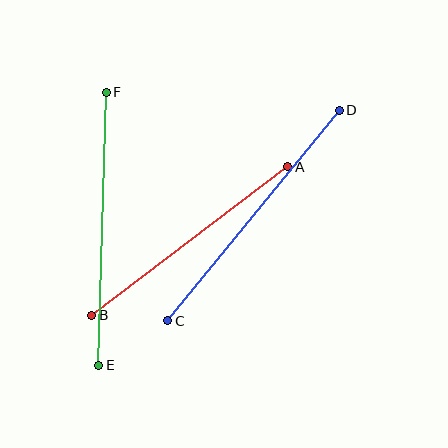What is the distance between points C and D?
The distance is approximately 272 pixels.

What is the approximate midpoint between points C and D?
The midpoint is at approximately (254, 215) pixels.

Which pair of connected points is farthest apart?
Points E and F are farthest apart.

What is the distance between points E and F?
The distance is approximately 273 pixels.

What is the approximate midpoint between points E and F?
The midpoint is at approximately (102, 229) pixels.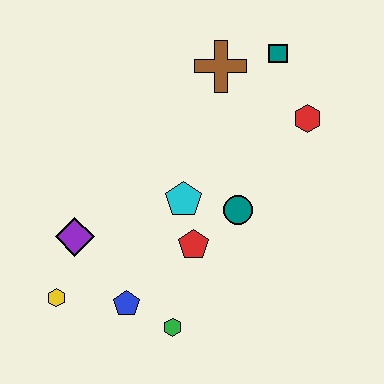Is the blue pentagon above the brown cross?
No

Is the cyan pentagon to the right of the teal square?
No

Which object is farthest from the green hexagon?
The teal square is farthest from the green hexagon.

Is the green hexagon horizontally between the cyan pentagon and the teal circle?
No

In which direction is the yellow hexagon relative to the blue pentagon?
The yellow hexagon is to the left of the blue pentagon.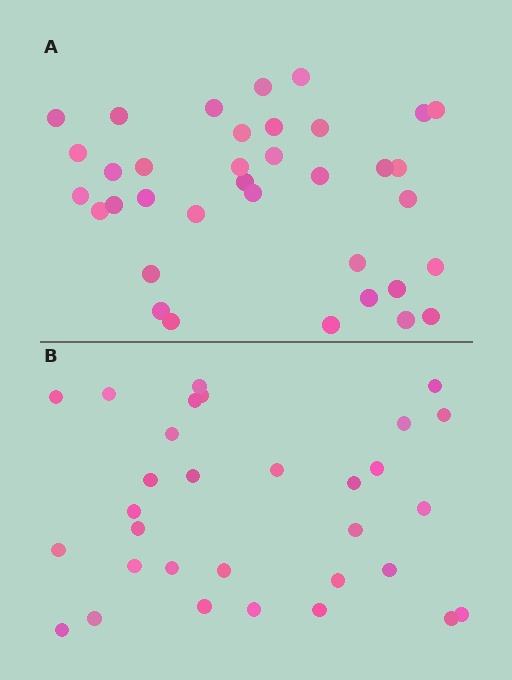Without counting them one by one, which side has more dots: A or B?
Region A (the top region) has more dots.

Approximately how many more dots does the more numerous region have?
Region A has about 5 more dots than region B.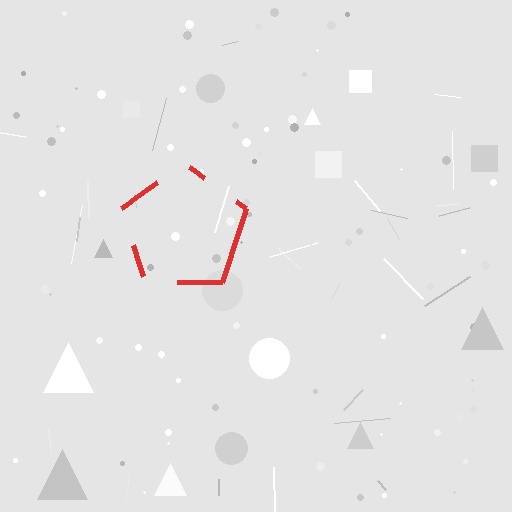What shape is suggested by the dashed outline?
The dashed outline suggests a pentagon.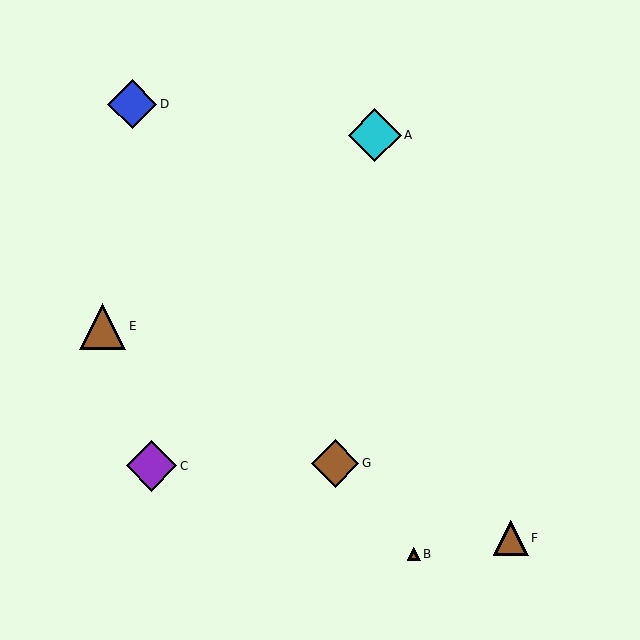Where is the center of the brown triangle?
The center of the brown triangle is at (103, 326).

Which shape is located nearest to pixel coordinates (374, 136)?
The cyan diamond (labeled A) at (375, 135) is nearest to that location.